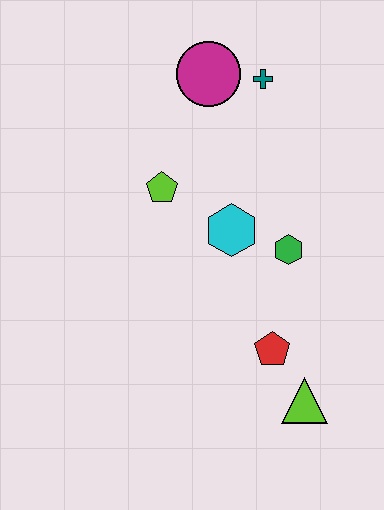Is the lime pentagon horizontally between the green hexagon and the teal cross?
No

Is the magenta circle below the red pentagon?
No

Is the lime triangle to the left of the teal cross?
No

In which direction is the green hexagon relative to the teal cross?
The green hexagon is below the teal cross.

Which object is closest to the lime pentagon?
The cyan hexagon is closest to the lime pentagon.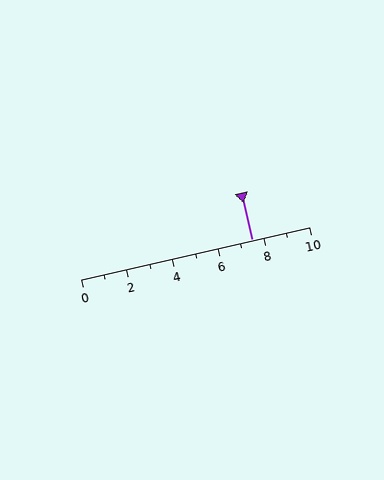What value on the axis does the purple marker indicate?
The marker indicates approximately 7.5.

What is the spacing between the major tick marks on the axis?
The major ticks are spaced 2 apart.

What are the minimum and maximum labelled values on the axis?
The axis runs from 0 to 10.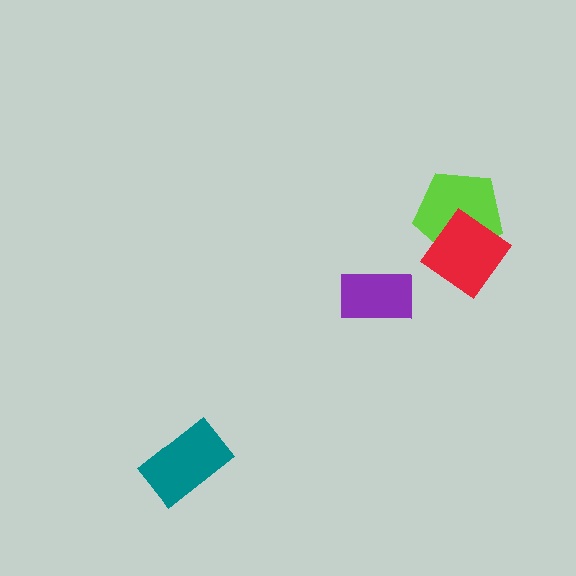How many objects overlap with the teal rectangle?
0 objects overlap with the teal rectangle.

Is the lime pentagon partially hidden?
Yes, it is partially covered by another shape.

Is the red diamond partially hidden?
No, no other shape covers it.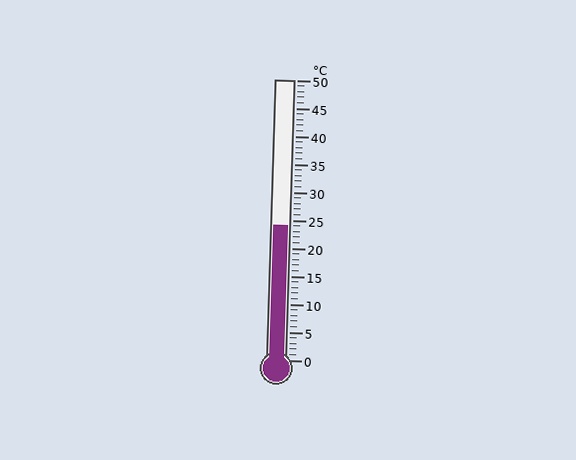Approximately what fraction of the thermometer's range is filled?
The thermometer is filled to approximately 50% of its range.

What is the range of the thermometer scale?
The thermometer scale ranges from 0°C to 50°C.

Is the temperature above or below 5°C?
The temperature is above 5°C.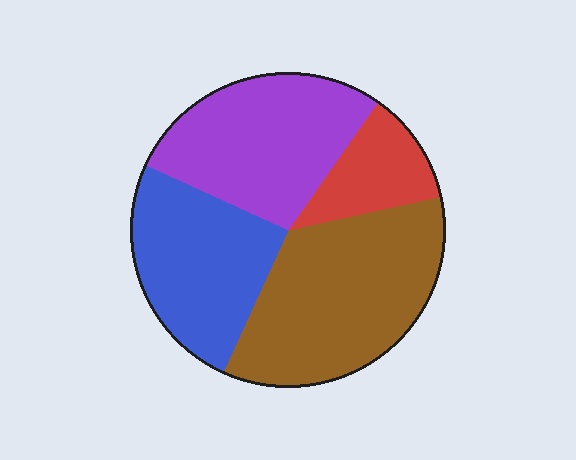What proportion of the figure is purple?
Purple takes up about one quarter (1/4) of the figure.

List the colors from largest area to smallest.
From largest to smallest: brown, purple, blue, red.